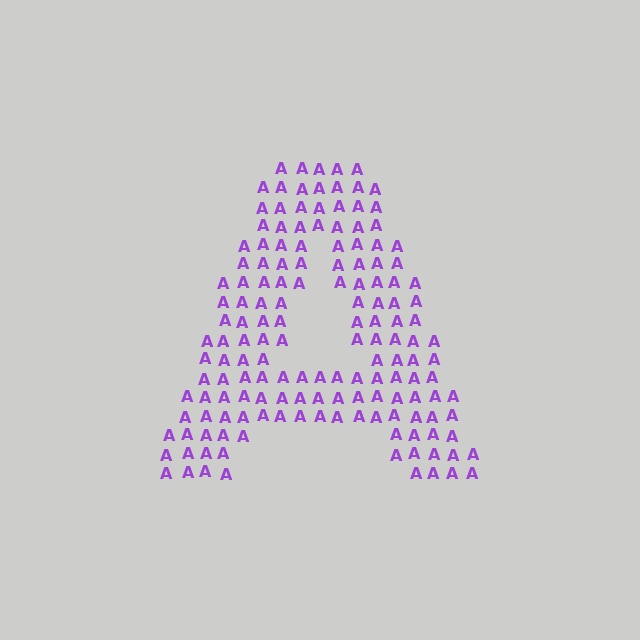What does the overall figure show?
The overall figure shows the letter A.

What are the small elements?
The small elements are letter A's.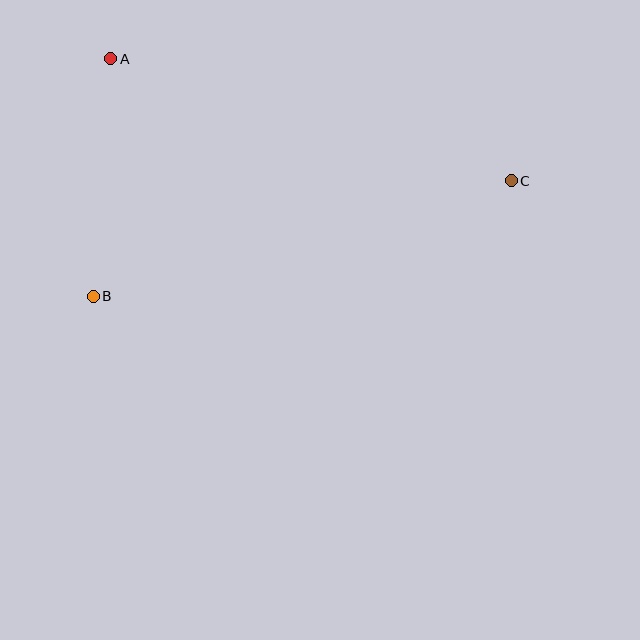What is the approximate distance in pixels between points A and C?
The distance between A and C is approximately 419 pixels.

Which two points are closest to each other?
Points A and B are closest to each other.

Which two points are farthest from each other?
Points B and C are farthest from each other.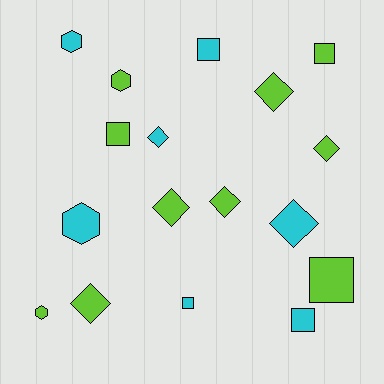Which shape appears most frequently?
Diamond, with 7 objects.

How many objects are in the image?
There are 17 objects.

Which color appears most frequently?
Lime, with 10 objects.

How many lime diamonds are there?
There are 5 lime diamonds.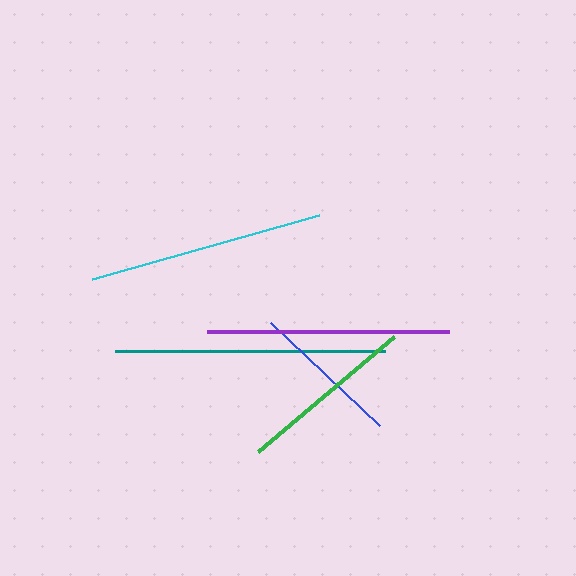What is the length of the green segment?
The green segment is approximately 179 pixels long.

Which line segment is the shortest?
The blue line is the shortest at approximately 150 pixels.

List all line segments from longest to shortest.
From longest to shortest: teal, purple, cyan, green, blue.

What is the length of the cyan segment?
The cyan segment is approximately 236 pixels long.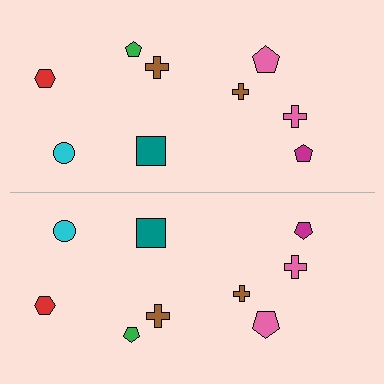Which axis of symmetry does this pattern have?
The pattern has a horizontal axis of symmetry running through the center of the image.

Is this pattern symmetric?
Yes, this pattern has bilateral (reflection) symmetry.